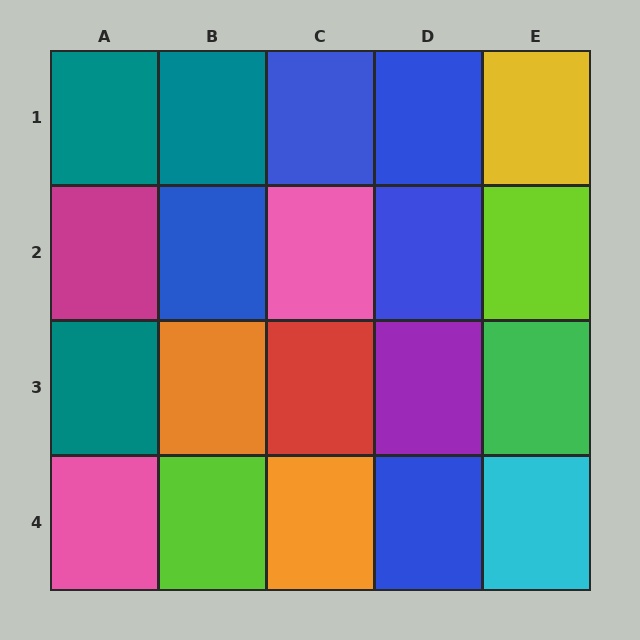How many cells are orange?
2 cells are orange.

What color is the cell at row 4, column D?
Blue.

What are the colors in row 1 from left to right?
Teal, teal, blue, blue, yellow.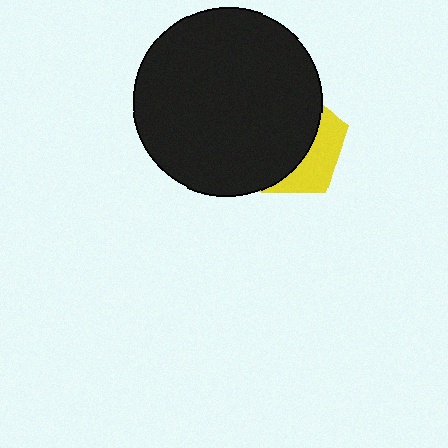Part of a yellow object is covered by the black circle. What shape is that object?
It is a pentagon.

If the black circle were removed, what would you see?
You would see the complete yellow pentagon.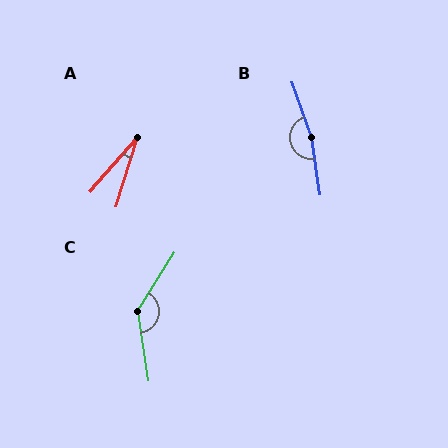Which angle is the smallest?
A, at approximately 24 degrees.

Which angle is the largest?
B, at approximately 169 degrees.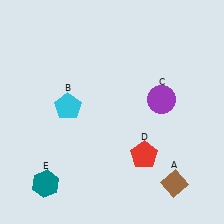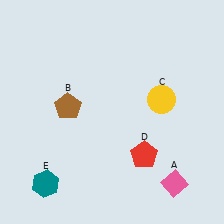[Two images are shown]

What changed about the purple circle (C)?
In Image 1, C is purple. In Image 2, it changed to yellow.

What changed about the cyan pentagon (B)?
In Image 1, B is cyan. In Image 2, it changed to brown.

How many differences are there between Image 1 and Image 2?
There are 3 differences between the two images.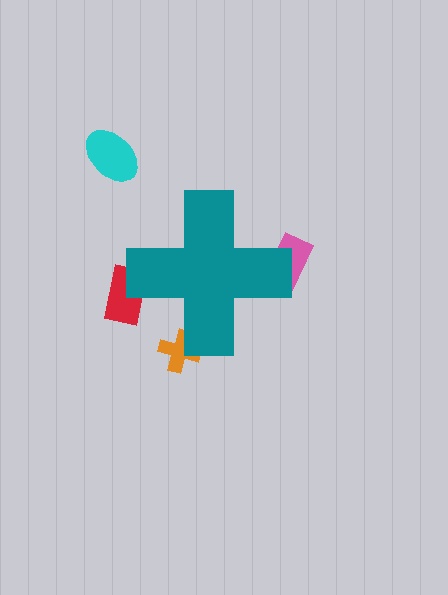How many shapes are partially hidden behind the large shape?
3 shapes are partially hidden.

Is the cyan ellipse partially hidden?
No, the cyan ellipse is fully visible.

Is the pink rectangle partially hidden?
Yes, the pink rectangle is partially hidden behind the teal cross.